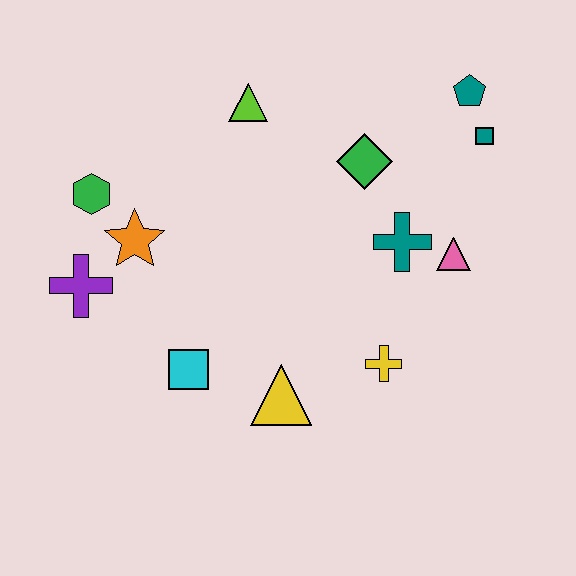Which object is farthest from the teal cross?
The purple cross is farthest from the teal cross.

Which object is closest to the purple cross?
The orange star is closest to the purple cross.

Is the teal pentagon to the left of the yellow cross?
No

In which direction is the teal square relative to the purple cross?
The teal square is to the right of the purple cross.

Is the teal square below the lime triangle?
Yes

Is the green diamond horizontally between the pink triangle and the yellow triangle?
Yes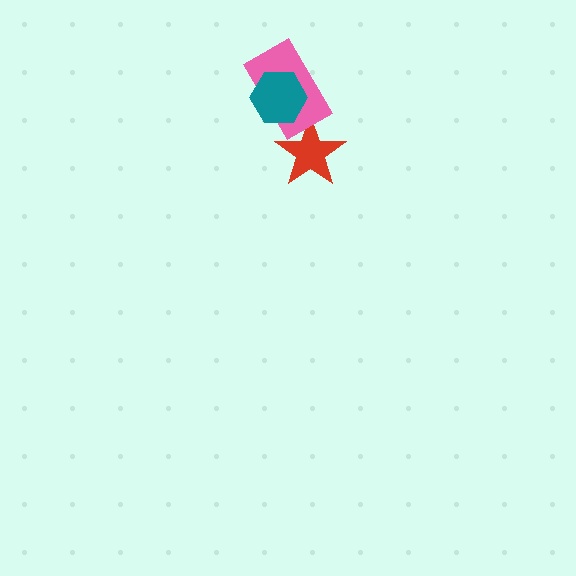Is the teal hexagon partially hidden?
No, no other shape covers it.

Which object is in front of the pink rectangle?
The teal hexagon is in front of the pink rectangle.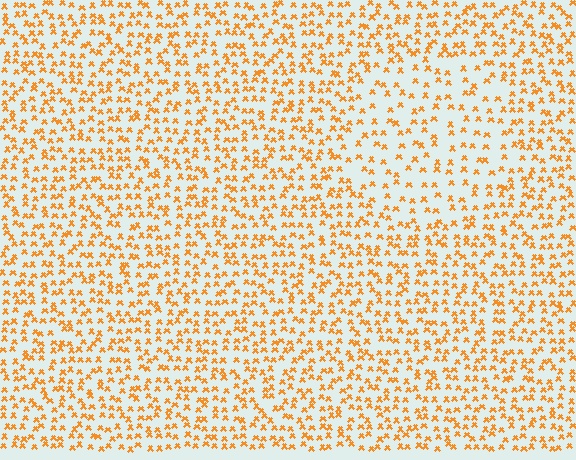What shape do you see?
I see a circle.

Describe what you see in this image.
The image contains small orange elements arranged at two different densities. A circle-shaped region is visible where the elements are less densely packed than the surrounding area.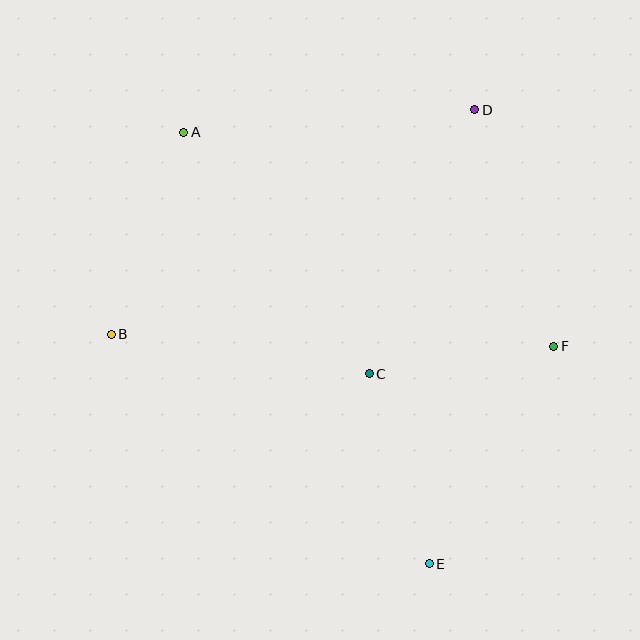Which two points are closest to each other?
Points C and F are closest to each other.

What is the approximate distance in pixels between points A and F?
The distance between A and F is approximately 428 pixels.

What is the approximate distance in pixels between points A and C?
The distance between A and C is approximately 305 pixels.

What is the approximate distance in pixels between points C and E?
The distance between C and E is approximately 199 pixels.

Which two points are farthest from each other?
Points A and E are farthest from each other.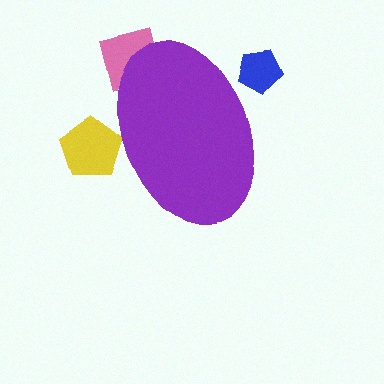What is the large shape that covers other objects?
A purple ellipse.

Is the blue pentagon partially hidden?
Yes, the blue pentagon is partially hidden behind the purple ellipse.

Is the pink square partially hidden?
Yes, the pink square is partially hidden behind the purple ellipse.